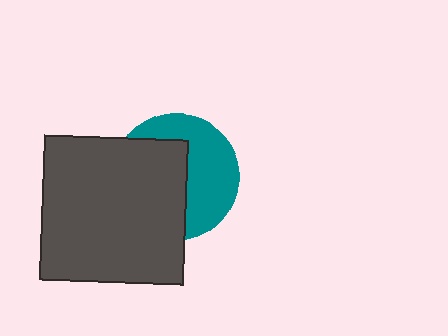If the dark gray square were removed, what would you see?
You would see the complete teal circle.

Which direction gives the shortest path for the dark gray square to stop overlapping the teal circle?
Moving left gives the shortest separation.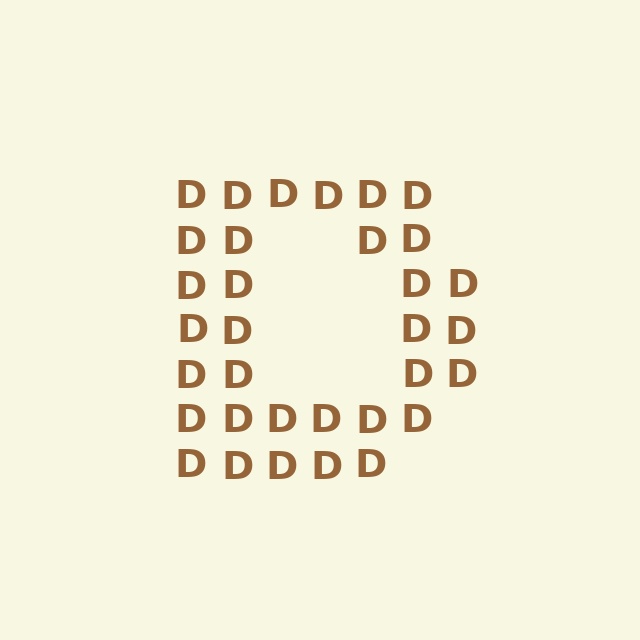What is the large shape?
The large shape is the letter D.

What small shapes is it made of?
It is made of small letter D's.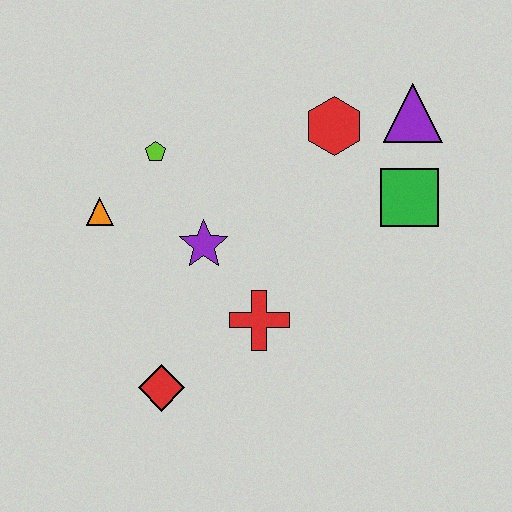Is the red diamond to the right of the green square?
No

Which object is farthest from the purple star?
The purple triangle is farthest from the purple star.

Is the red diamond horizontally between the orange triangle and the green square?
Yes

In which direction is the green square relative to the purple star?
The green square is to the right of the purple star.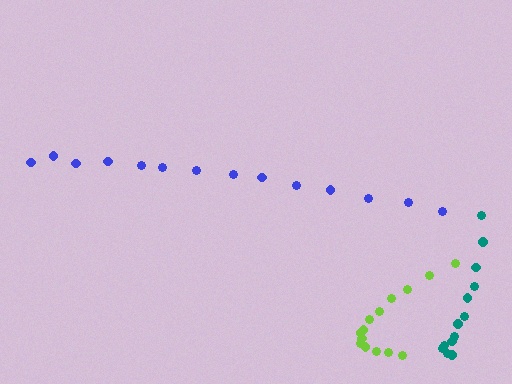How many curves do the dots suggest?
There are 3 distinct paths.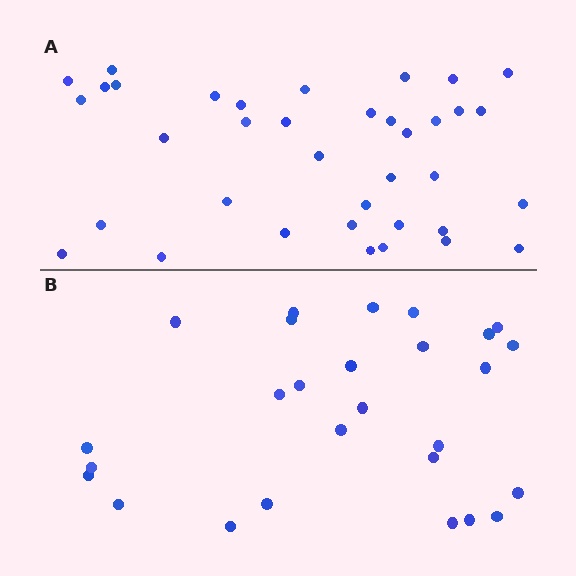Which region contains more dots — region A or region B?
Region A (the top region) has more dots.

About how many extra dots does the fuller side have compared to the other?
Region A has roughly 10 or so more dots than region B.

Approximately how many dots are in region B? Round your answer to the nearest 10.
About 30 dots. (The exact count is 27, which rounds to 30.)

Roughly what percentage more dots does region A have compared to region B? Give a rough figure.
About 35% more.